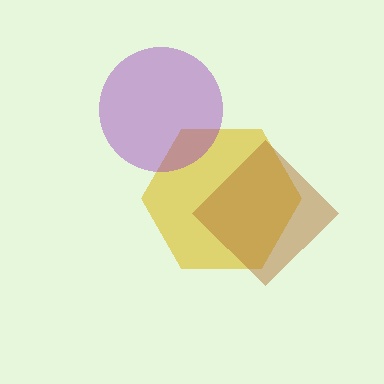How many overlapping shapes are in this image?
There are 3 overlapping shapes in the image.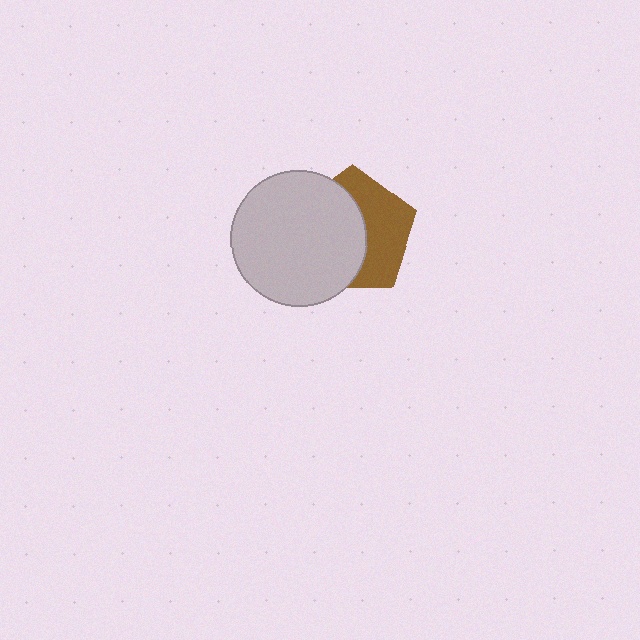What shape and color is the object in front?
The object in front is a light gray circle.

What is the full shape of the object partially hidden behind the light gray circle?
The partially hidden object is a brown pentagon.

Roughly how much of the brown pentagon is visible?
About half of it is visible (roughly 45%).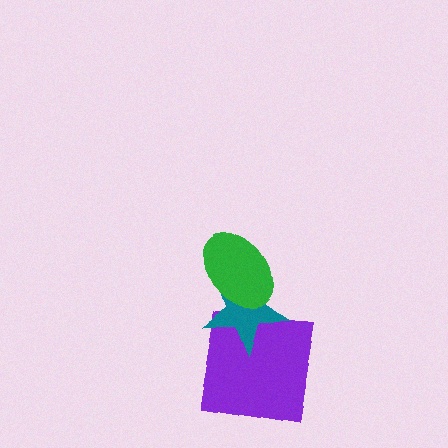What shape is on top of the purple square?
The teal star is on top of the purple square.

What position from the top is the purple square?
The purple square is 3rd from the top.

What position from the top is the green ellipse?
The green ellipse is 1st from the top.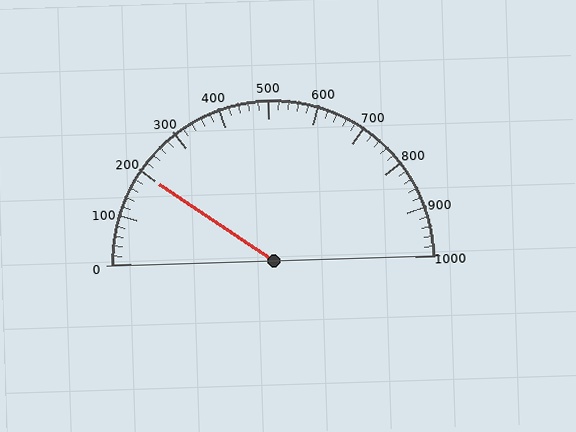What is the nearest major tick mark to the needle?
The nearest major tick mark is 200.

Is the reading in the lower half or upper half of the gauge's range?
The reading is in the lower half of the range (0 to 1000).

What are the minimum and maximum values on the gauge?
The gauge ranges from 0 to 1000.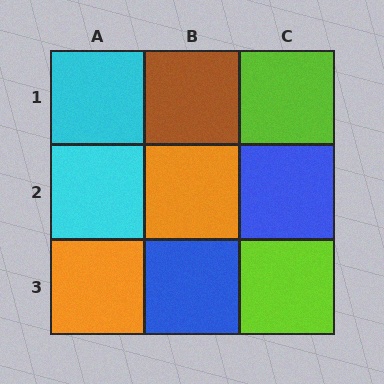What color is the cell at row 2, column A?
Cyan.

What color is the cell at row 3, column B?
Blue.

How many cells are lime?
2 cells are lime.